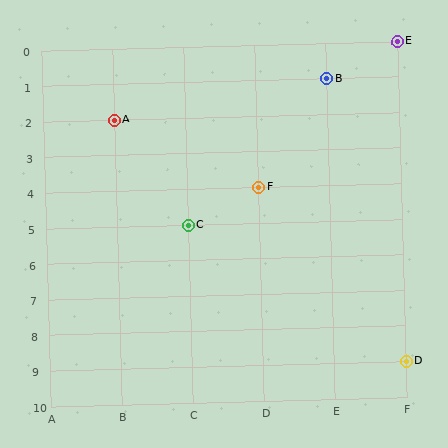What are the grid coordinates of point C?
Point C is at grid coordinates (C, 5).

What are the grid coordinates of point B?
Point B is at grid coordinates (E, 1).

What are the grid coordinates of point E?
Point E is at grid coordinates (F, 0).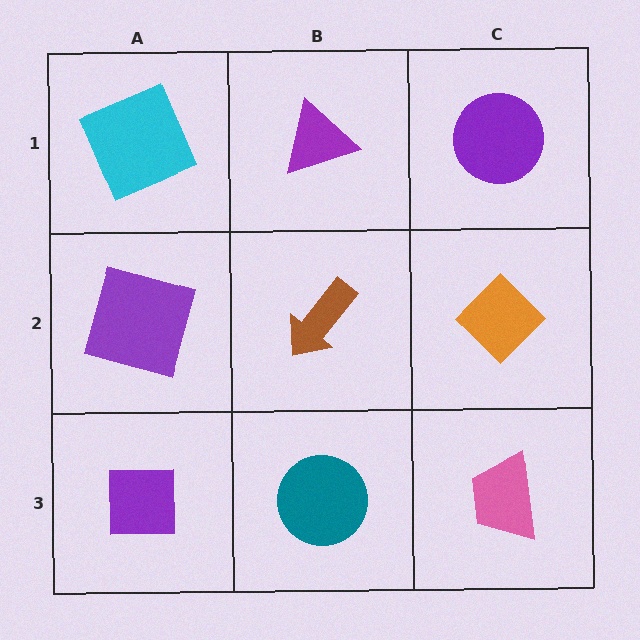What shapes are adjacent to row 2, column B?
A purple triangle (row 1, column B), a teal circle (row 3, column B), a purple square (row 2, column A), an orange diamond (row 2, column C).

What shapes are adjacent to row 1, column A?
A purple square (row 2, column A), a purple triangle (row 1, column B).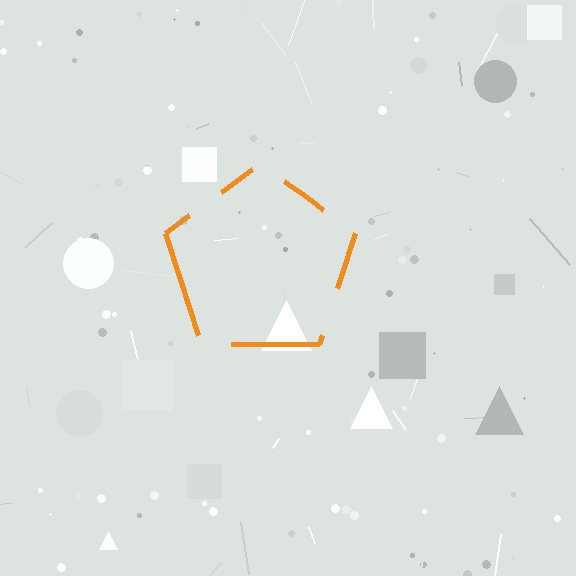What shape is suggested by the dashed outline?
The dashed outline suggests a pentagon.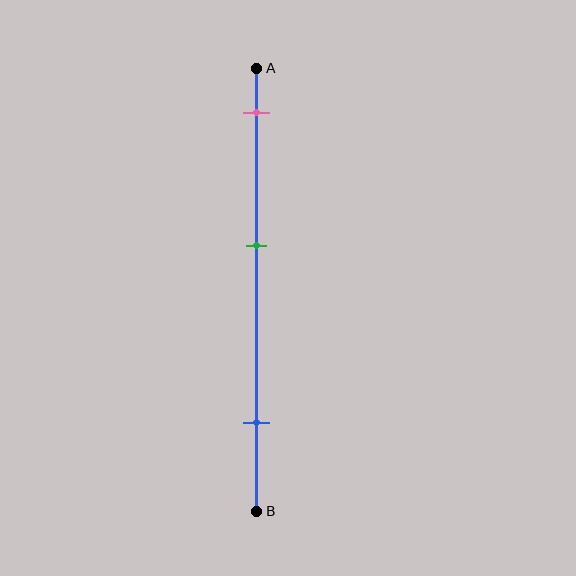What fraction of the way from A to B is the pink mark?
The pink mark is approximately 10% (0.1) of the way from A to B.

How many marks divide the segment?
There are 3 marks dividing the segment.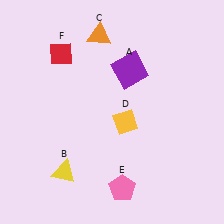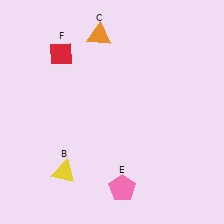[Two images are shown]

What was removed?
The yellow diamond (D), the purple square (A) were removed in Image 2.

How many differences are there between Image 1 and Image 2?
There are 2 differences between the two images.